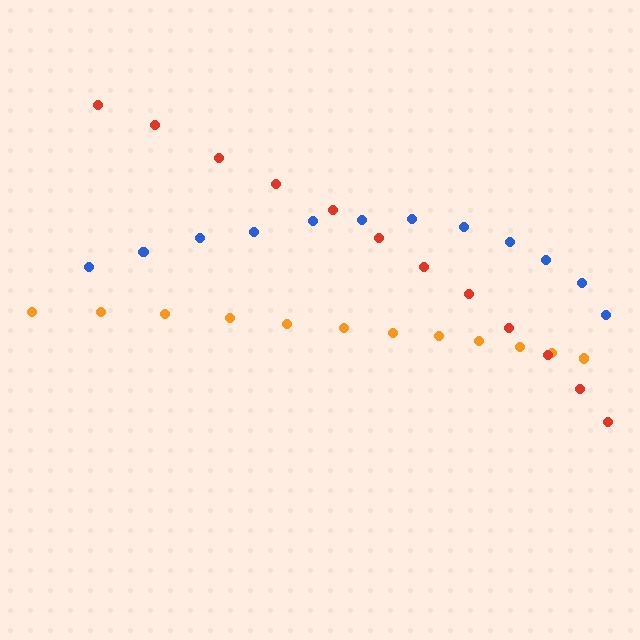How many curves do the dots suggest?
There are 3 distinct paths.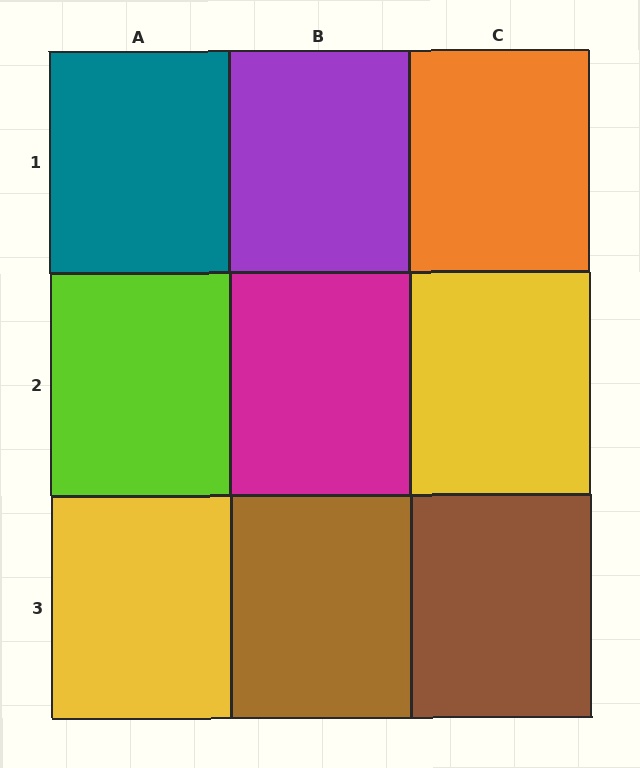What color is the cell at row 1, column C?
Orange.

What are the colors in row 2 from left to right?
Lime, magenta, yellow.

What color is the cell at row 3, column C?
Brown.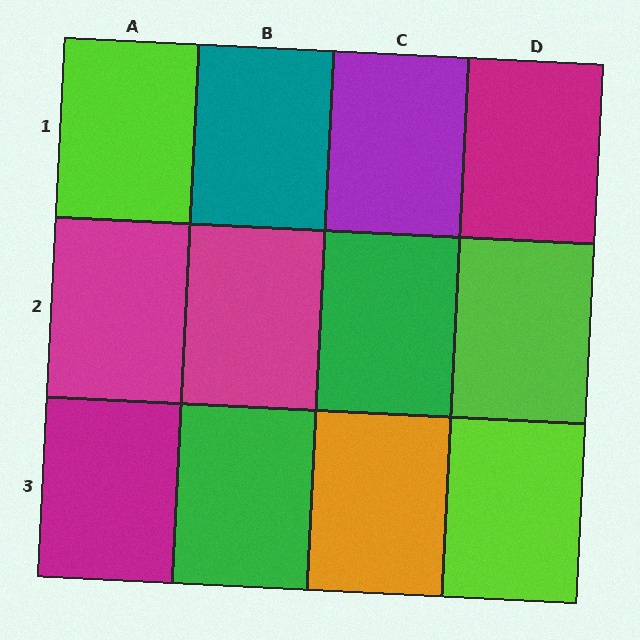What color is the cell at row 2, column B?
Magenta.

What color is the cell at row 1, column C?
Purple.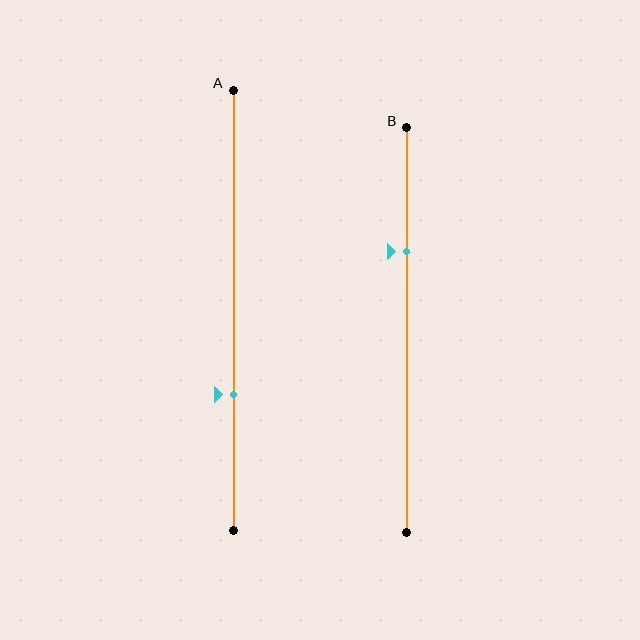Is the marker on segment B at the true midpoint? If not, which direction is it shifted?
No, the marker on segment B is shifted upward by about 19% of the segment length.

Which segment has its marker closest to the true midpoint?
Segment A has its marker closest to the true midpoint.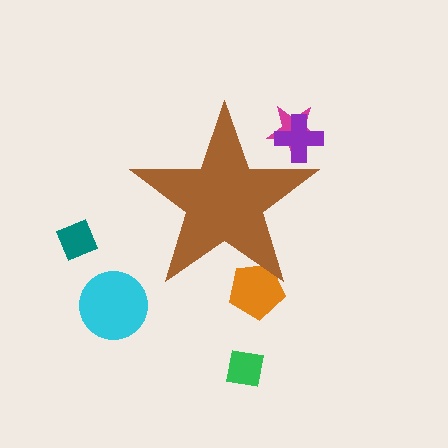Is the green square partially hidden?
No, the green square is fully visible.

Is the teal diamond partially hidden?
No, the teal diamond is fully visible.